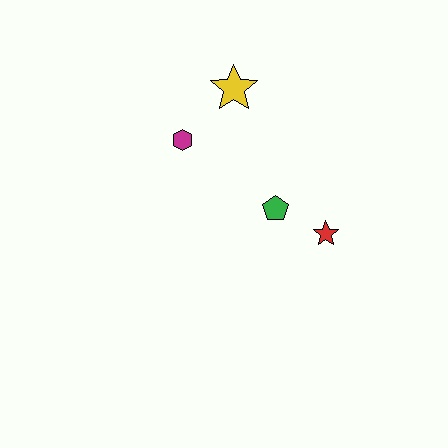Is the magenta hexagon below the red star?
No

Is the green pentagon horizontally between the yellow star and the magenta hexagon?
No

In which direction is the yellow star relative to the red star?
The yellow star is above the red star.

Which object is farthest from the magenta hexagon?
The red star is farthest from the magenta hexagon.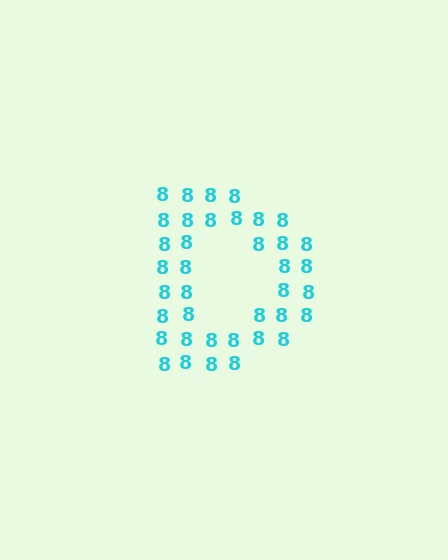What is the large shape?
The large shape is the letter D.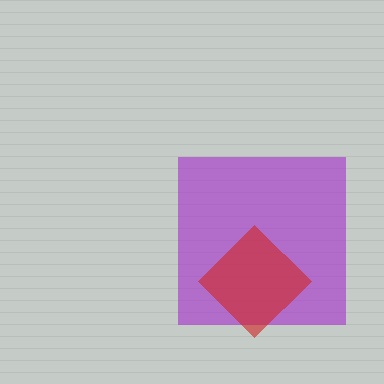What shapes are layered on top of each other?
The layered shapes are: a purple square, a red diamond.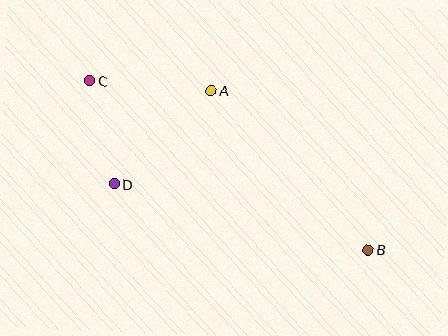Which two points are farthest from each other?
Points B and C are farthest from each other.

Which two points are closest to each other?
Points C and D are closest to each other.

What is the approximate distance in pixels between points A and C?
The distance between A and C is approximately 122 pixels.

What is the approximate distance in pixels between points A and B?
The distance between A and B is approximately 223 pixels.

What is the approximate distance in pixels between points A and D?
The distance between A and D is approximately 134 pixels.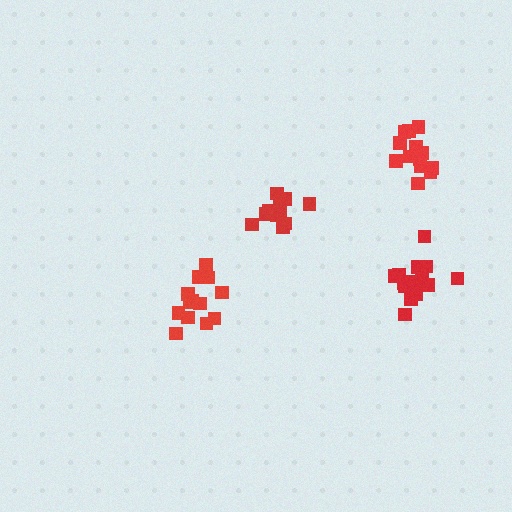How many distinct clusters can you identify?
There are 4 distinct clusters.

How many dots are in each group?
Group 1: 16 dots, Group 2: 13 dots, Group 3: 13 dots, Group 4: 11 dots (53 total).